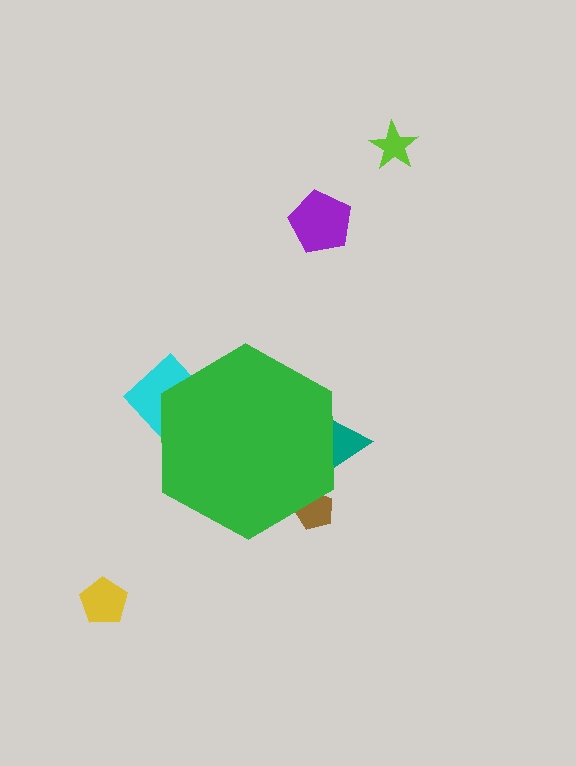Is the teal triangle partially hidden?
Yes, the teal triangle is partially hidden behind the green hexagon.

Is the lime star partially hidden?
No, the lime star is fully visible.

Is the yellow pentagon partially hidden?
No, the yellow pentagon is fully visible.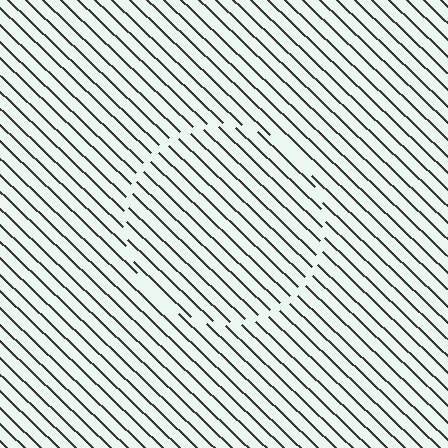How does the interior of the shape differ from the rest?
The interior of the shape contains the same grating, shifted by half a period — the contour is defined by the phase discontinuity where line-ends from the inner and outer gratings abut.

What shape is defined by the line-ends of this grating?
An illusory circle. The interior of the shape contains the same grating, shifted by half a period — the contour is defined by the phase discontinuity where line-ends from the inner and outer gratings abut.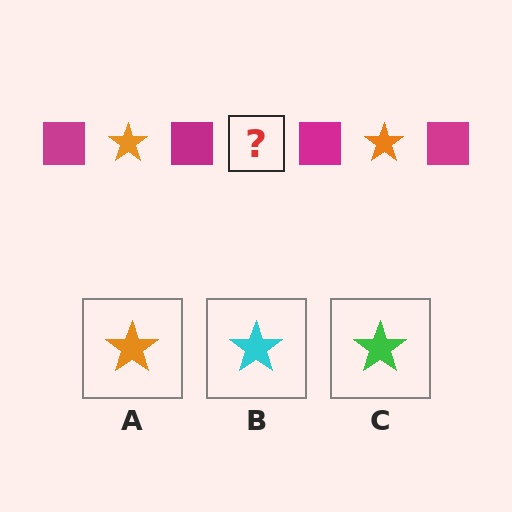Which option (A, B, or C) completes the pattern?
A.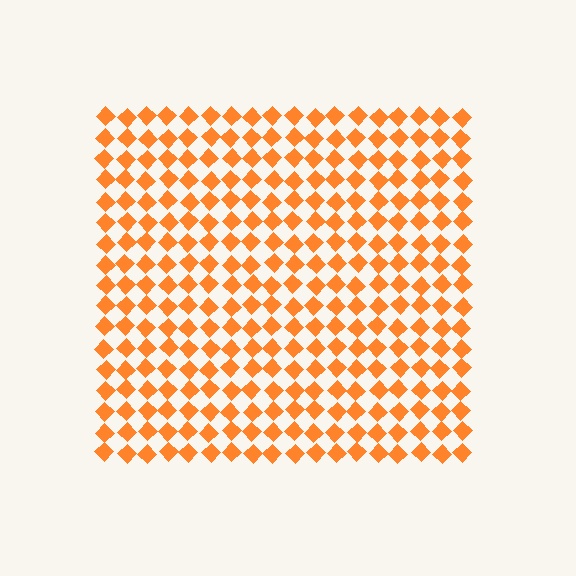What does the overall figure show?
The overall figure shows a square.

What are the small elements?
The small elements are diamonds.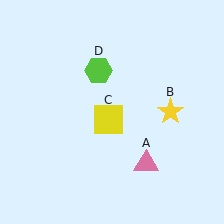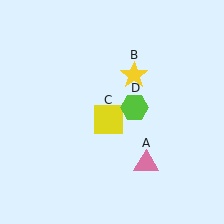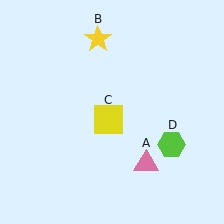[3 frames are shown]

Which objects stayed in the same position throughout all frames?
Pink triangle (object A) and yellow square (object C) remained stationary.